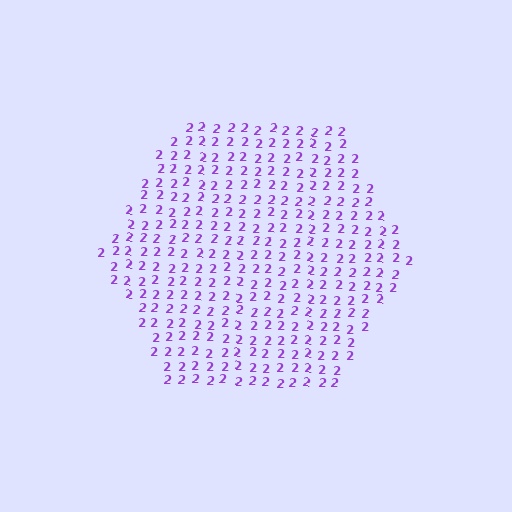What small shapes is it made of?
It is made of small digit 2's.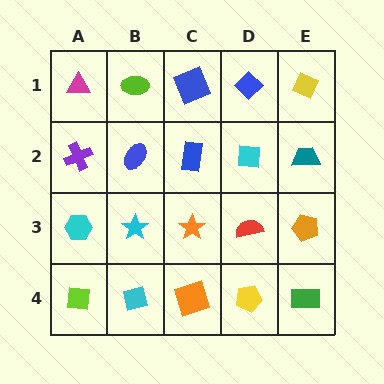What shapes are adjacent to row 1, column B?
A blue ellipse (row 2, column B), a magenta triangle (row 1, column A), a blue square (row 1, column C).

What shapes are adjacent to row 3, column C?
A blue rectangle (row 2, column C), an orange square (row 4, column C), a cyan star (row 3, column B), a red semicircle (row 3, column D).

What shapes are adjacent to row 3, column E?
A teal trapezoid (row 2, column E), a green rectangle (row 4, column E), a red semicircle (row 3, column D).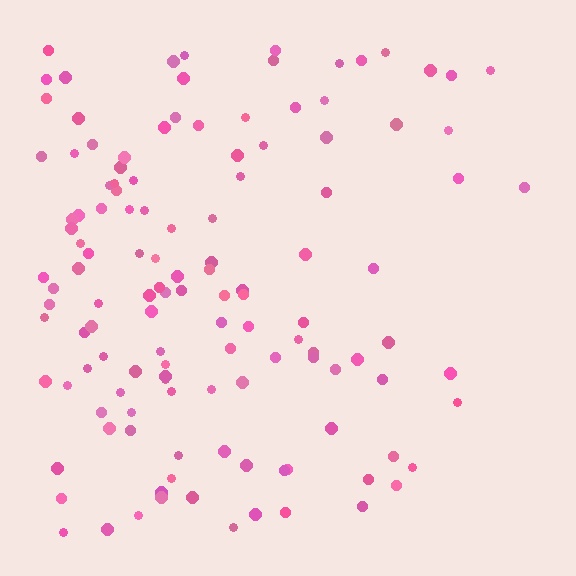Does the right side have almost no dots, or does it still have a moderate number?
Still a moderate number, just noticeably fewer than the left.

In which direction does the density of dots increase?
From right to left, with the left side densest.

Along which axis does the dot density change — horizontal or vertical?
Horizontal.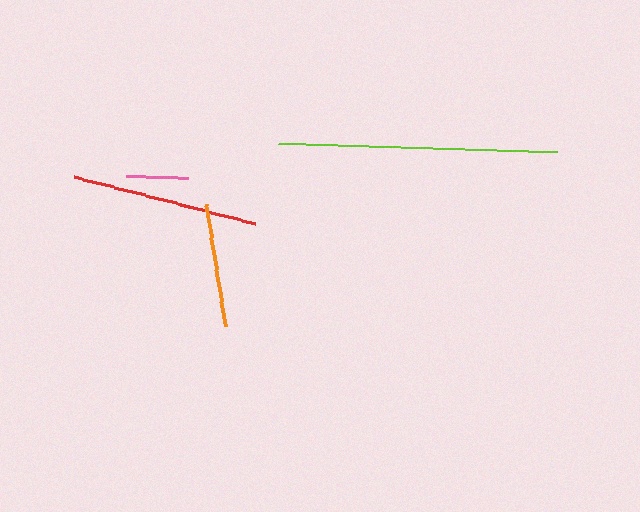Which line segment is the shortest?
The pink line is the shortest at approximately 62 pixels.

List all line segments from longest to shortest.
From longest to shortest: lime, red, orange, pink.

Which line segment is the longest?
The lime line is the longest at approximately 279 pixels.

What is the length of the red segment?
The red segment is approximately 186 pixels long.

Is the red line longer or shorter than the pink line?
The red line is longer than the pink line.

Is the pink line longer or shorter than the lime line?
The lime line is longer than the pink line.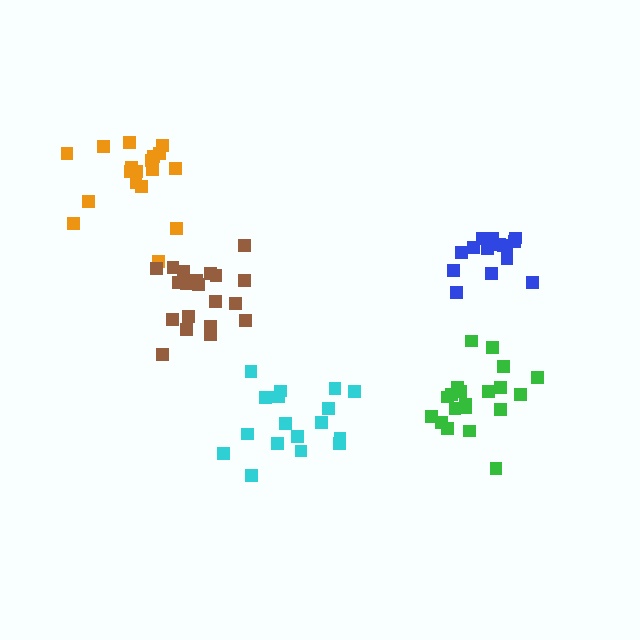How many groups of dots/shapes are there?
There are 5 groups.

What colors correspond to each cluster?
The clusters are colored: orange, green, cyan, brown, blue.